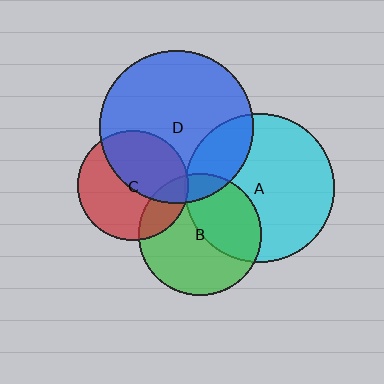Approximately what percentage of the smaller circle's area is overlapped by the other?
Approximately 5%.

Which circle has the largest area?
Circle D (blue).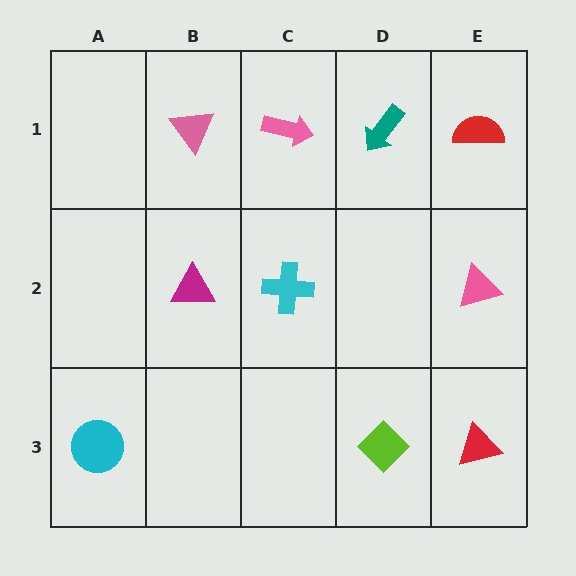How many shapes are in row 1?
4 shapes.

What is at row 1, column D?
A teal arrow.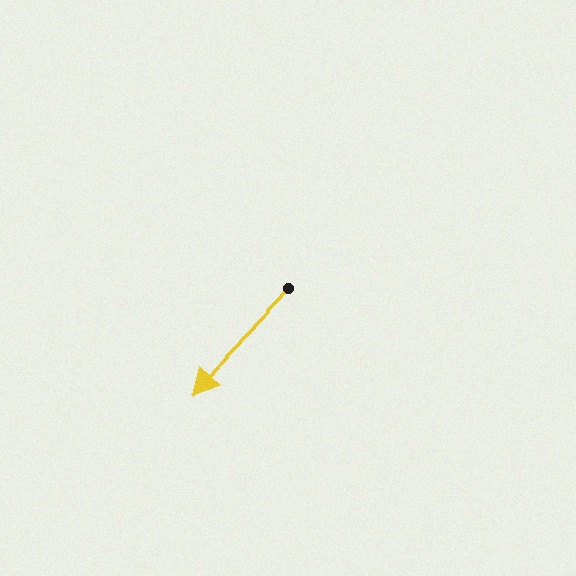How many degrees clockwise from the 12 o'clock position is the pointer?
Approximately 223 degrees.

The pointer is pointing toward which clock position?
Roughly 7 o'clock.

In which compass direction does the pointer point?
Southwest.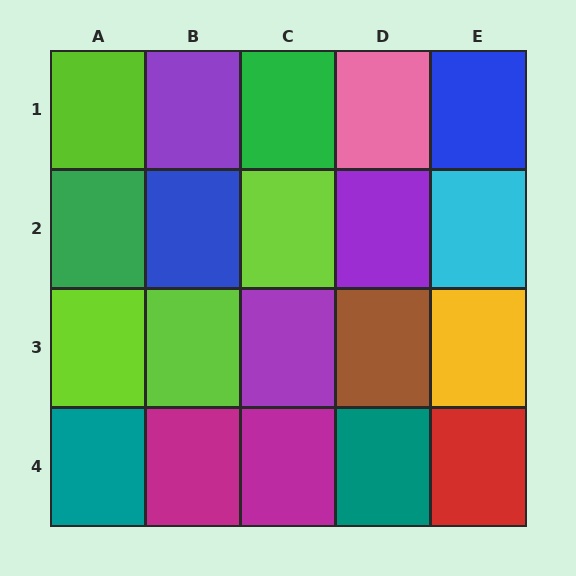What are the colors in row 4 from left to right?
Teal, magenta, magenta, teal, red.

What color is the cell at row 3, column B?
Lime.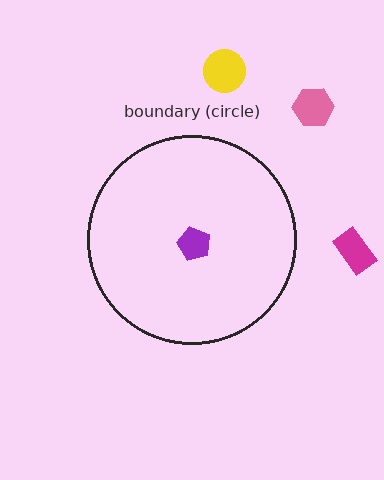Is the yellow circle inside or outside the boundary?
Outside.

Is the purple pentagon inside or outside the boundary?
Inside.